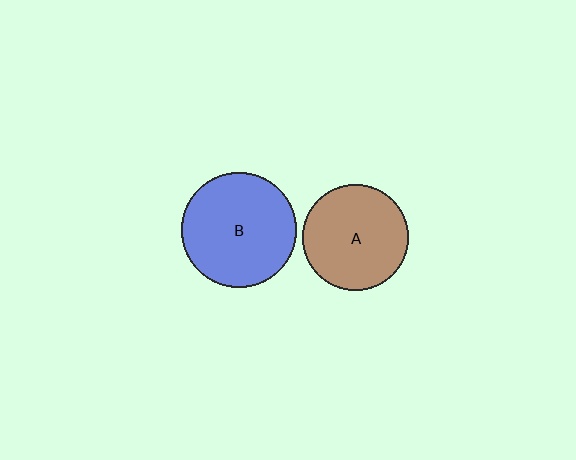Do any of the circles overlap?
No, none of the circles overlap.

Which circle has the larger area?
Circle B (blue).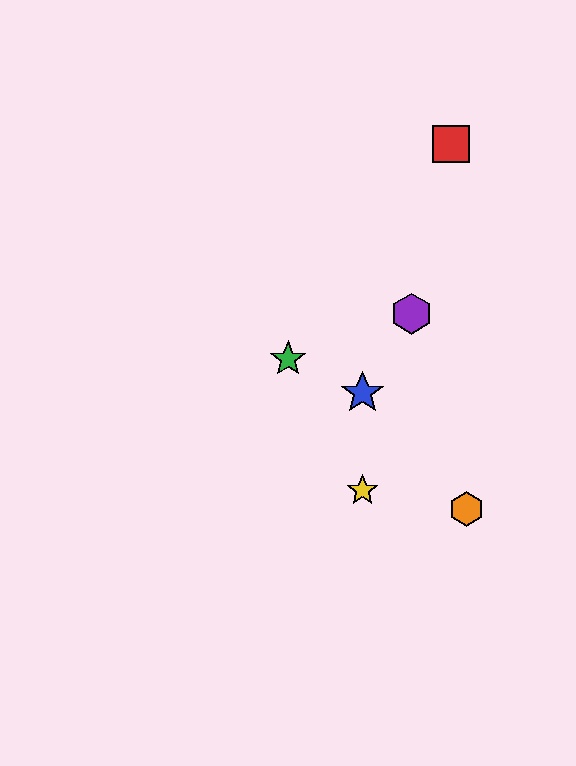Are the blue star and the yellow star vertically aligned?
Yes, both are at x≈363.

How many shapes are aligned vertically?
2 shapes (the blue star, the yellow star) are aligned vertically.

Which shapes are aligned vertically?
The blue star, the yellow star are aligned vertically.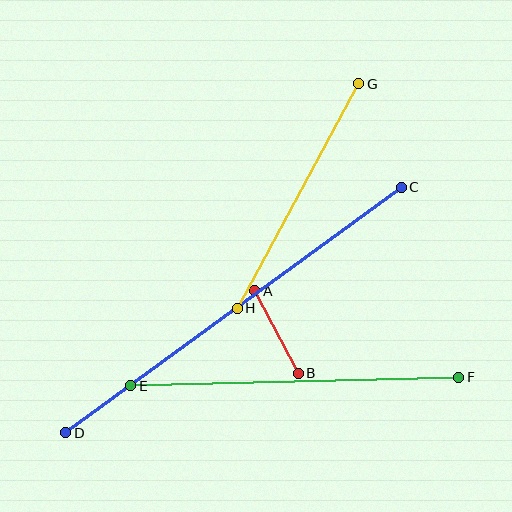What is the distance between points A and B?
The distance is approximately 93 pixels.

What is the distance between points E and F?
The distance is approximately 328 pixels.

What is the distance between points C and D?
The distance is approximately 416 pixels.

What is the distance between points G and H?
The distance is approximately 255 pixels.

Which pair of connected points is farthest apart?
Points C and D are farthest apart.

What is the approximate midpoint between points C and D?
The midpoint is at approximately (233, 310) pixels.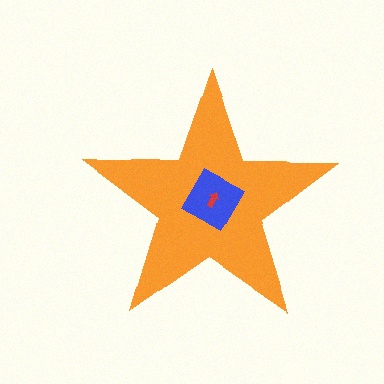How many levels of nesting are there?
3.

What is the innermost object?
The red arrow.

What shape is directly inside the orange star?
The blue diamond.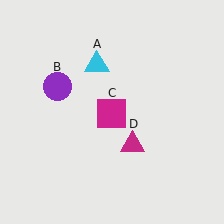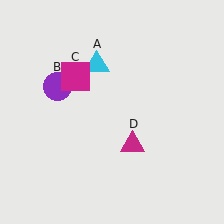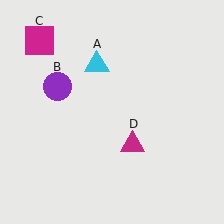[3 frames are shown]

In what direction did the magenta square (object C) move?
The magenta square (object C) moved up and to the left.